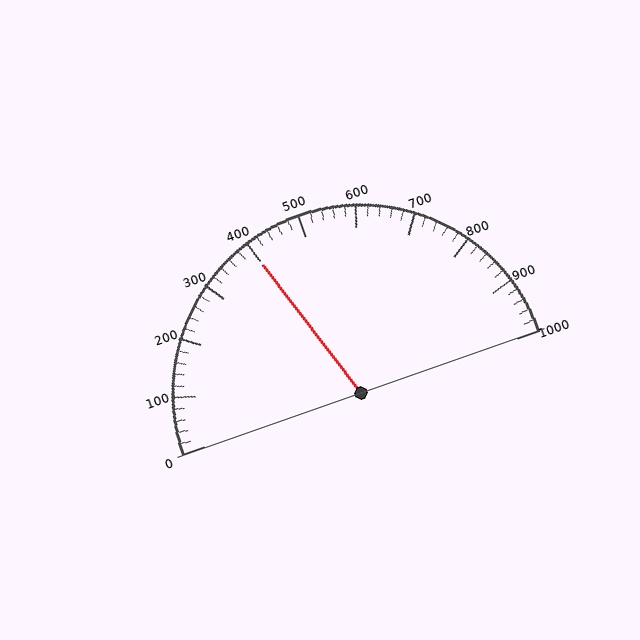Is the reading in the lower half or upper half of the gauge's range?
The reading is in the lower half of the range (0 to 1000).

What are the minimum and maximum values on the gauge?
The gauge ranges from 0 to 1000.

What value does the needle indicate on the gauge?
The needle indicates approximately 400.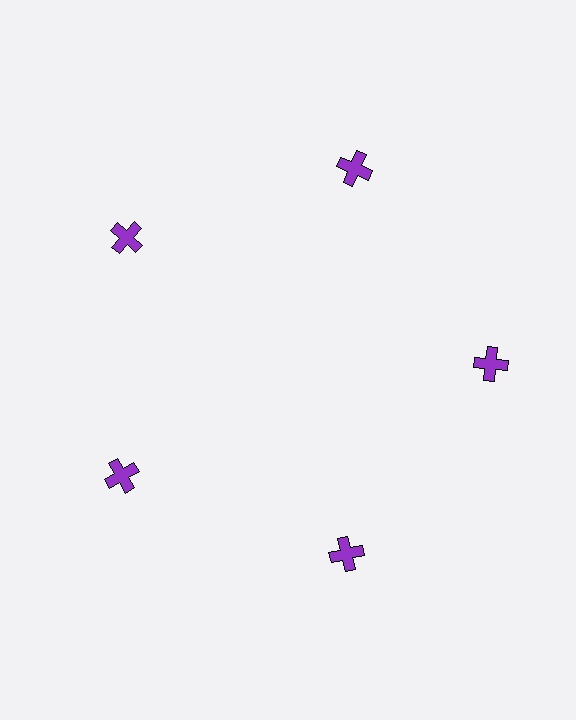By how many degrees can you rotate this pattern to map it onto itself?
The pattern maps onto itself every 72 degrees of rotation.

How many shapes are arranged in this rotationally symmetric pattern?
There are 5 shapes, arranged in 5 groups of 1.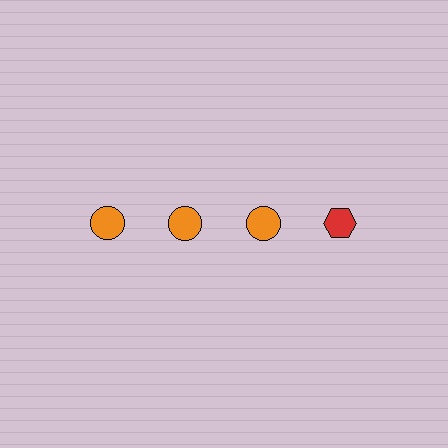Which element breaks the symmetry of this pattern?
The red hexagon in the top row, second from right column breaks the symmetry. All other shapes are orange circles.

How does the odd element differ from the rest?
It differs in both color (red instead of orange) and shape (hexagon instead of circle).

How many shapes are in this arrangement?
There are 4 shapes arranged in a grid pattern.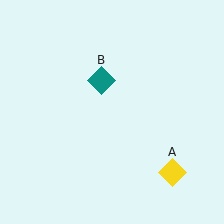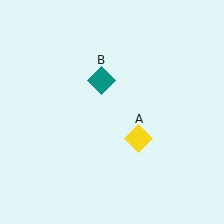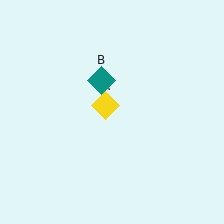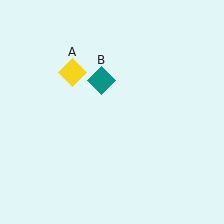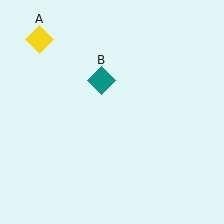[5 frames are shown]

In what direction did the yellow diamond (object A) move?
The yellow diamond (object A) moved up and to the left.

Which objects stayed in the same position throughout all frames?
Teal diamond (object B) remained stationary.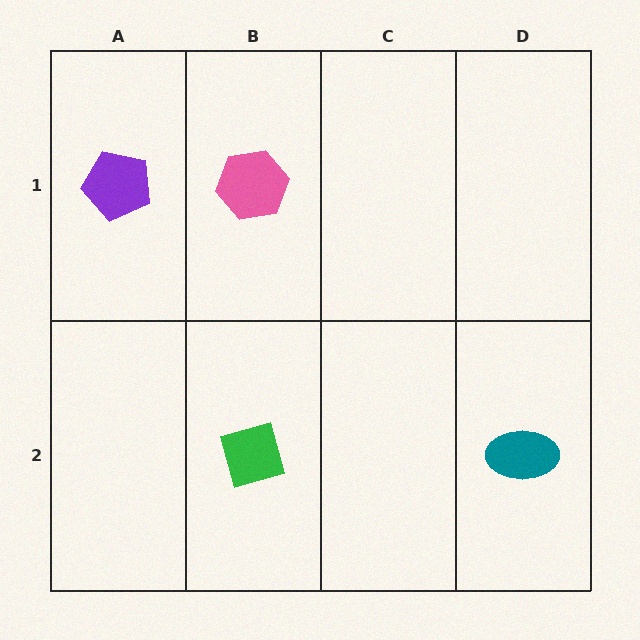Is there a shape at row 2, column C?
No, that cell is empty.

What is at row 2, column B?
A green diamond.